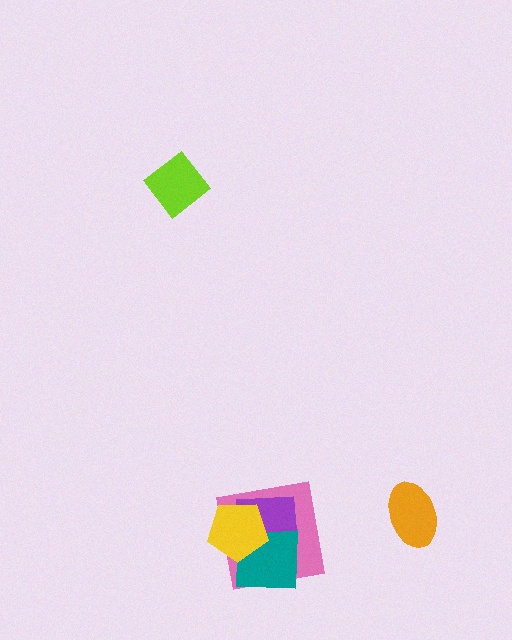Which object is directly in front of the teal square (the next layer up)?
The purple rectangle is directly in front of the teal square.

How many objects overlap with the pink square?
3 objects overlap with the pink square.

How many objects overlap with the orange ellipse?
0 objects overlap with the orange ellipse.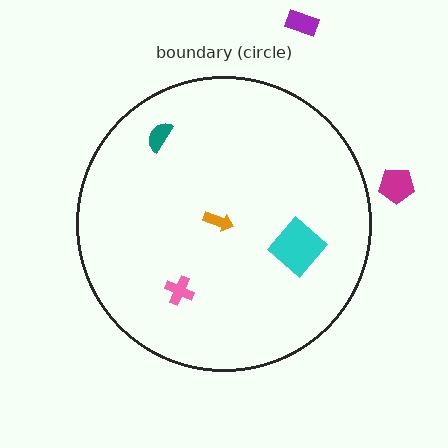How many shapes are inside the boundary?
4 inside, 2 outside.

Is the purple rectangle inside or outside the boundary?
Outside.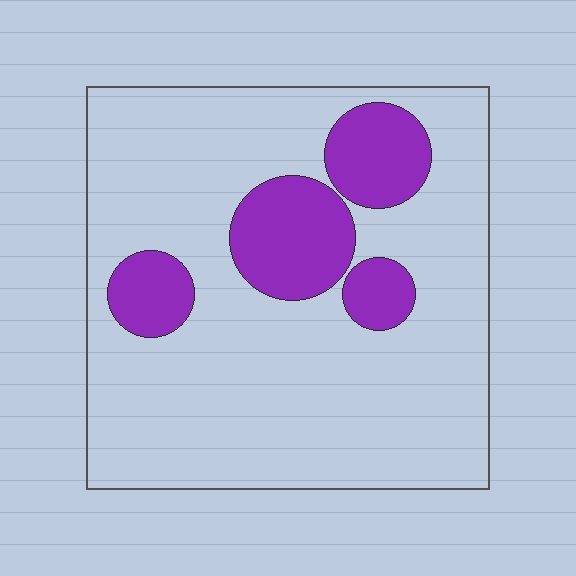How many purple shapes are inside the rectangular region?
4.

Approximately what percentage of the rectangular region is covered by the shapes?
Approximately 20%.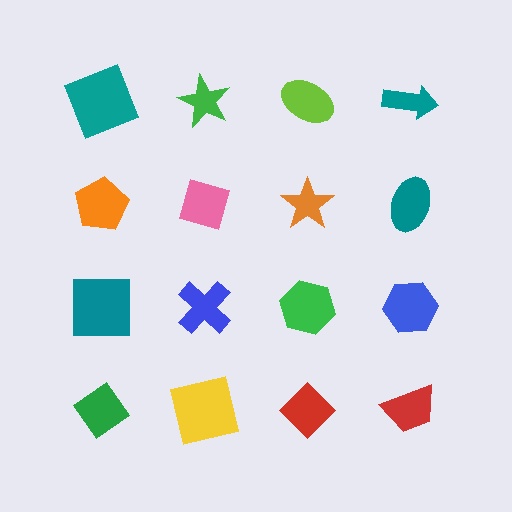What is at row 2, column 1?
An orange pentagon.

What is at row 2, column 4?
A teal ellipse.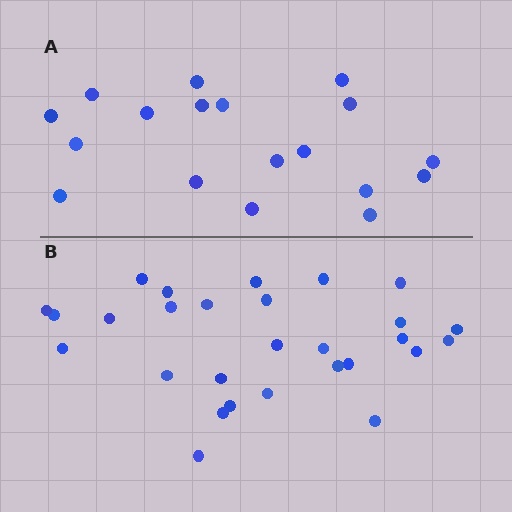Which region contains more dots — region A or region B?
Region B (the bottom region) has more dots.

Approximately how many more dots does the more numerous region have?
Region B has roughly 10 or so more dots than region A.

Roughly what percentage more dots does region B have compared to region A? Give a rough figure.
About 55% more.